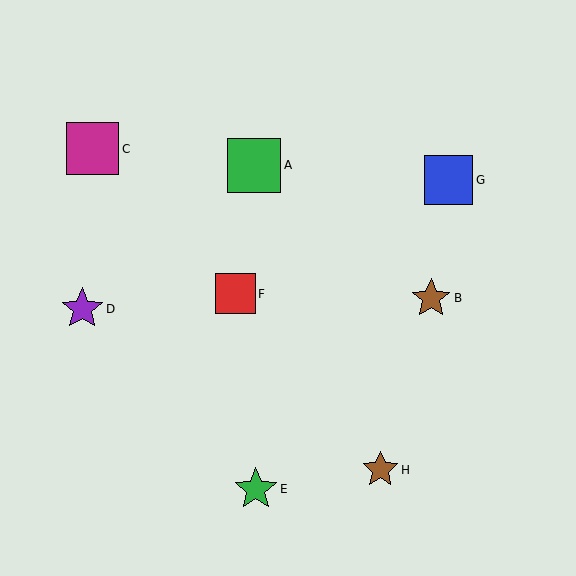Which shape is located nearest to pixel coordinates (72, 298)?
The purple star (labeled D) at (82, 309) is nearest to that location.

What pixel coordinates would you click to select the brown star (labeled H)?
Click at (380, 470) to select the brown star H.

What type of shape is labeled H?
Shape H is a brown star.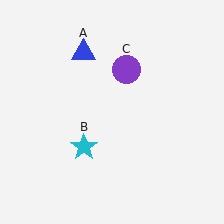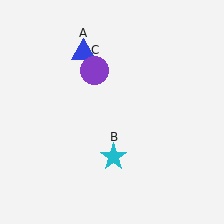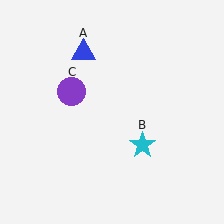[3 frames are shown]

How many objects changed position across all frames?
2 objects changed position: cyan star (object B), purple circle (object C).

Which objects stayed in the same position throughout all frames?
Blue triangle (object A) remained stationary.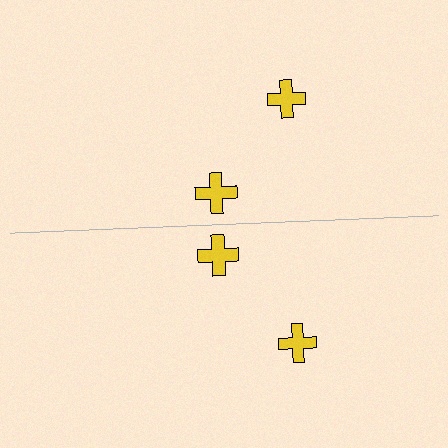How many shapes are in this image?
There are 4 shapes in this image.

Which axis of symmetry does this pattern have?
The pattern has a horizontal axis of symmetry running through the center of the image.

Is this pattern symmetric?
Yes, this pattern has bilateral (reflection) symmetry.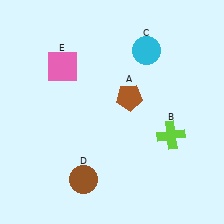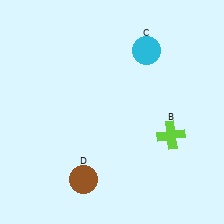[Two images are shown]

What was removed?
The pink square (E), the brown pentagon (A) were removed in Image 2.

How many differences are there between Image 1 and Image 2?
There are 2 differences between the two images.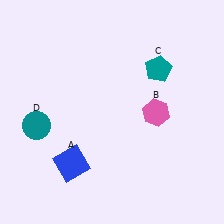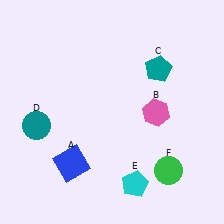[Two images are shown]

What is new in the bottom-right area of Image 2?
A cyan pentagon (E) was added in the bottom-right area of Image 2.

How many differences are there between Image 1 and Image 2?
There are 2 differences between the two images.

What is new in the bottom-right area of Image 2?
A green circle (F) was added in the bottom-right area of Image 2.